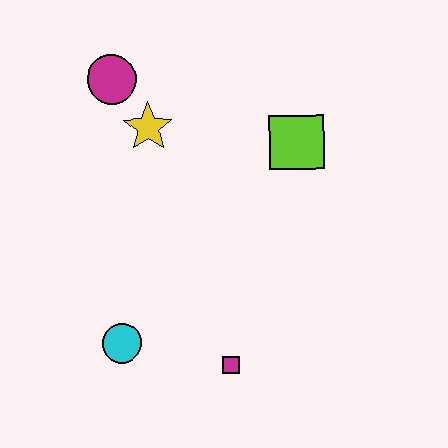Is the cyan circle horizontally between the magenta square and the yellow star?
No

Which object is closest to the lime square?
The yellow star is closest to the lime square.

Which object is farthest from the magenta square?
The magenta circle is farthest from the magenta square.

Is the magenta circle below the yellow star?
No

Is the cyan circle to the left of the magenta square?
Yes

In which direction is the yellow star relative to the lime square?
The yellow star is to the left of the lime square.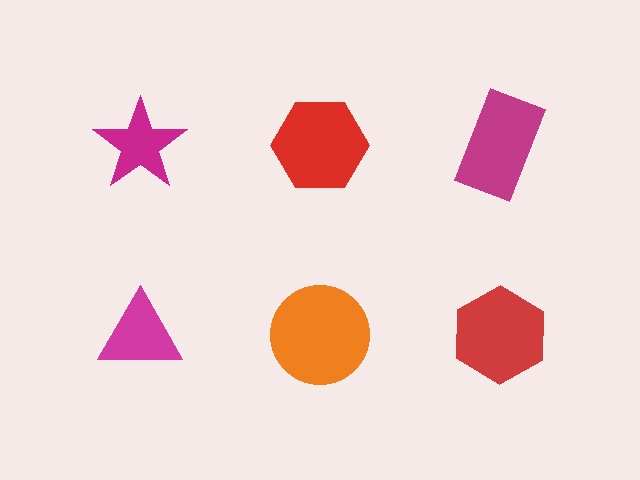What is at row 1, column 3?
A magenta rectangle.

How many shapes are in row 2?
3 shapes.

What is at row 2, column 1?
A magenta triangle.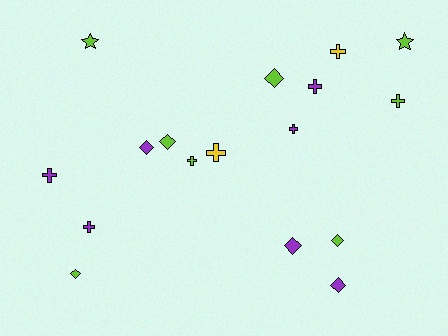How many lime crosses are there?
There are 2 lime crosses.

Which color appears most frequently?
Lime, with 8 objects.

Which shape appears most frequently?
Cross, with 8 objects.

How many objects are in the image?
There are 17 objects.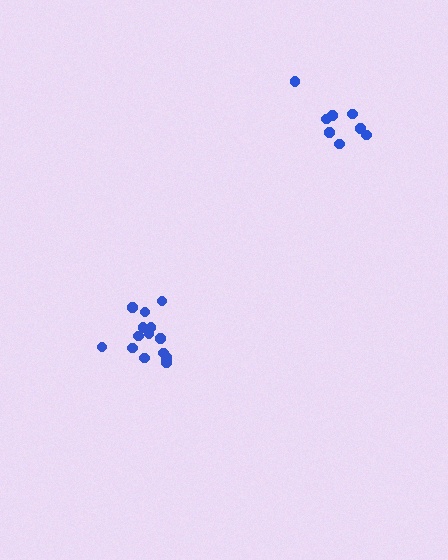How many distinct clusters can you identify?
There are 2 distinct clusters.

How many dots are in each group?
Group 1: 8 dots, Group 2: 14 dots (22 total).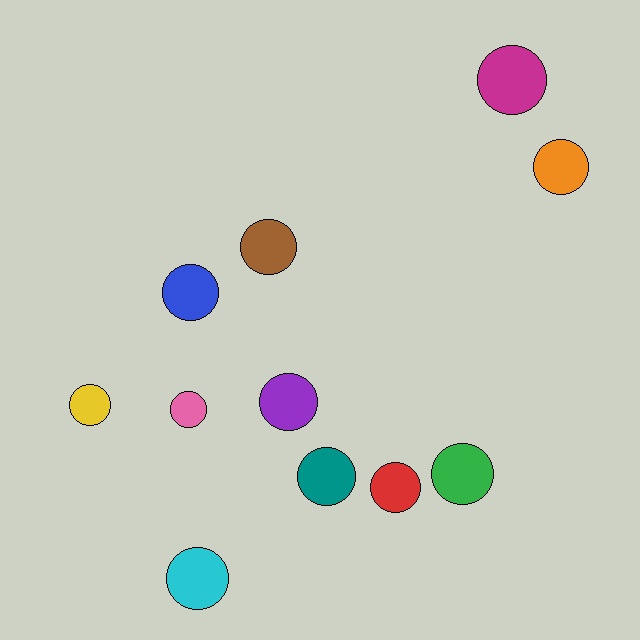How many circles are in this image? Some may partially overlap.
There are 11 circles.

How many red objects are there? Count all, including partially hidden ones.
There is 1 red object.